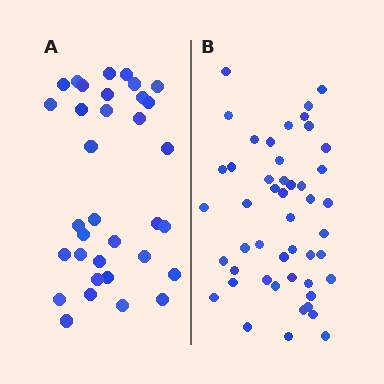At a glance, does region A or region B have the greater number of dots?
Region B (the right region) has more dots.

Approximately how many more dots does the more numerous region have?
Region B has approximately 15 more dots than region A.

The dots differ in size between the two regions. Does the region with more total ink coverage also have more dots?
No. Region A has more total ink coverage because its dots are larger, but region B actually contains more individual dots. Total area can be misleading — the number of items is what matters here.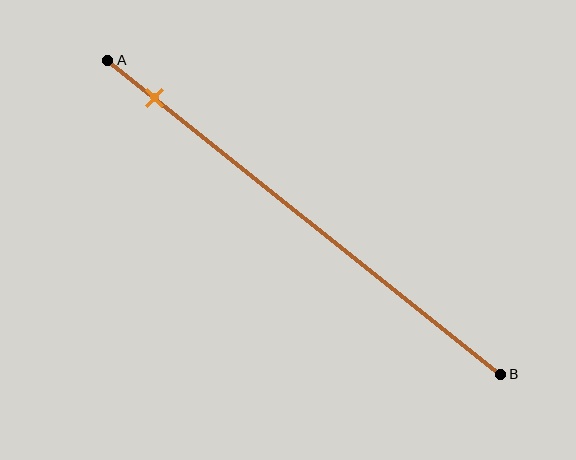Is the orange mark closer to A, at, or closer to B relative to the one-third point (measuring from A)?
The orange mark is closer to point A than the one-third point of segment AB.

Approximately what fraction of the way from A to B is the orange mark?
The orange mark is approximately 10% of the way from A to B.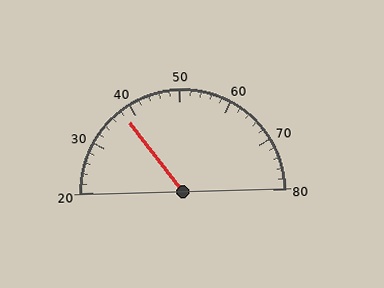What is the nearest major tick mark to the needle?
The nearest major tick mark is 40.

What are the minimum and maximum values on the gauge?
The gauge ranges from 20 to 80.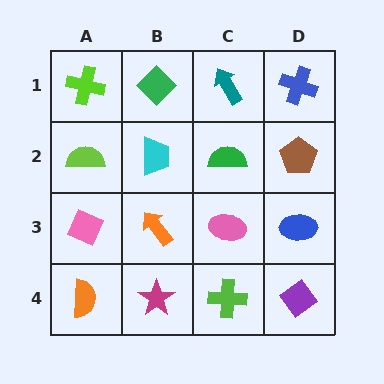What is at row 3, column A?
A pink diamond.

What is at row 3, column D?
A blue ellipse.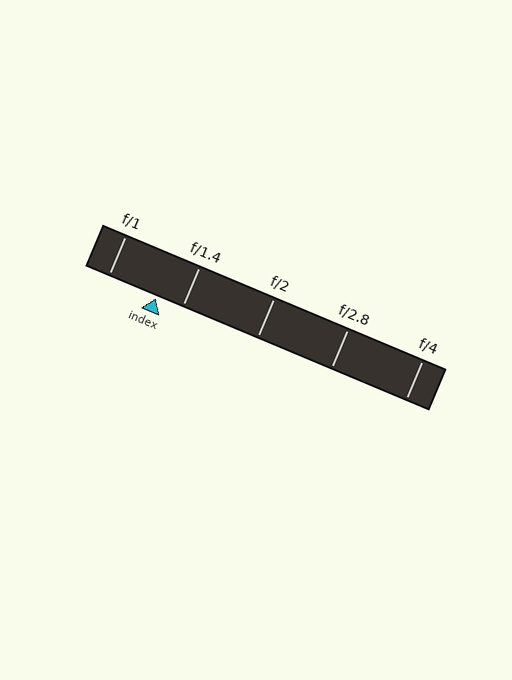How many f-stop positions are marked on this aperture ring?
There are 5 f-stop positions marked.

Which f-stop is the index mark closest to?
The index mark is closest to f/1.4.